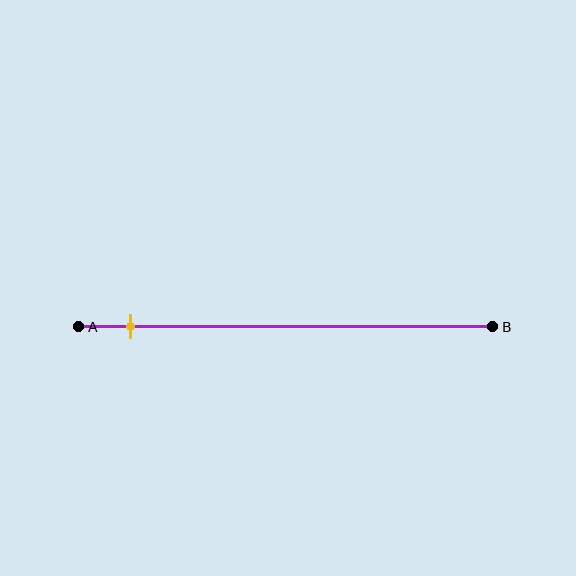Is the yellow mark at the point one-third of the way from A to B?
No, the mark is at about 10% from A, not at the 33% one-third point.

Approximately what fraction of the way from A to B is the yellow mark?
The yellow mark is approximately 10% of the way from A to B.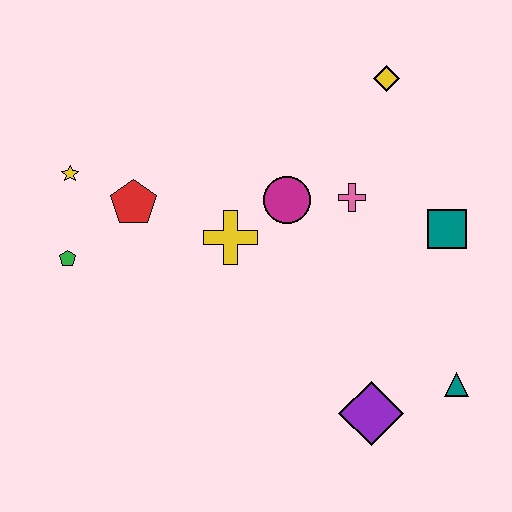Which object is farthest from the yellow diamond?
The green pentagon is farthest from the yellow diamond.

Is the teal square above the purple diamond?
Yes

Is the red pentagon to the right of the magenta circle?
No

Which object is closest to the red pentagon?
The yellow star is closest to the red pentagon.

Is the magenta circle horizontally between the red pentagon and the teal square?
Yes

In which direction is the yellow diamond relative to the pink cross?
The yellow diamond is above the pink cross.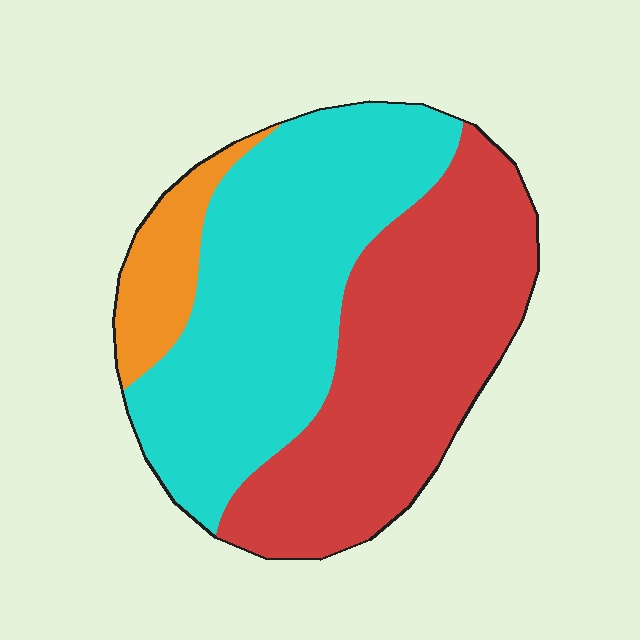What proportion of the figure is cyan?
Cyan covers around 45% of the figure.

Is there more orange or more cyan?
Cyan.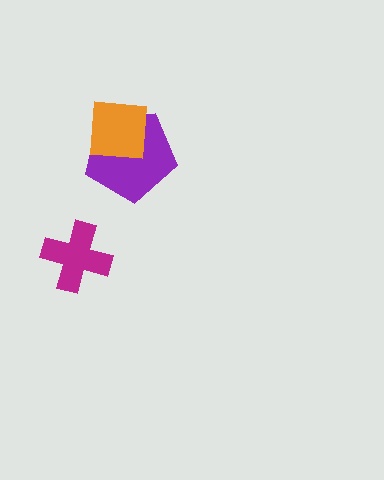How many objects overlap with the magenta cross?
0 objects overlap with the magenta cross.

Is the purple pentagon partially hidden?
Yes, it is partially covered by another shape.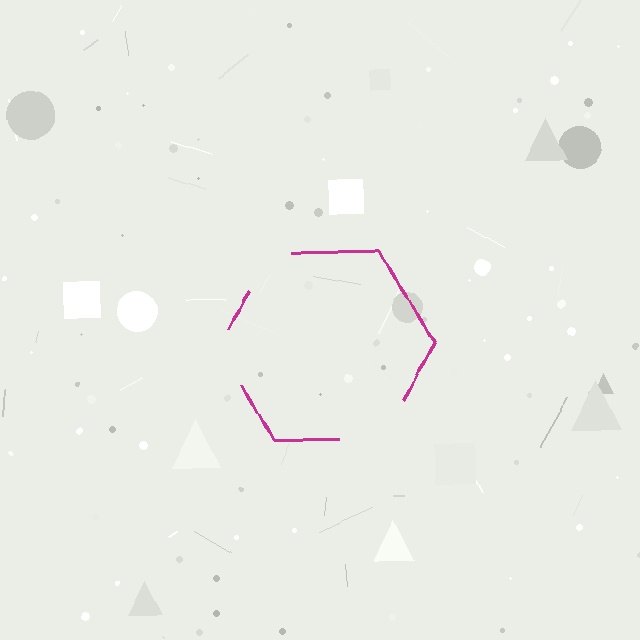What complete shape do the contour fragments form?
The contour fragments form a hexagon.